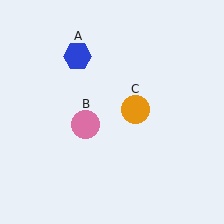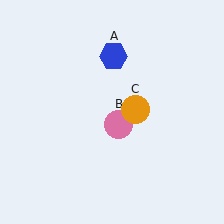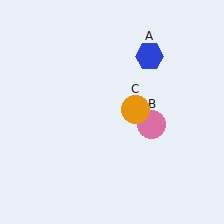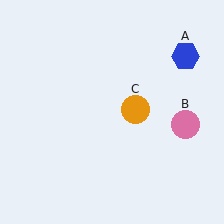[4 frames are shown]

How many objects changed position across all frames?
2 objects changed position: blue hexagon (object A), pink circle (object B).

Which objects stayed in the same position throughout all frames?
Orange circle (object C) remained stationary.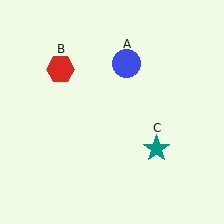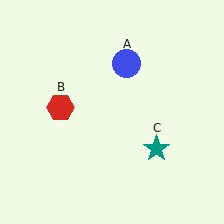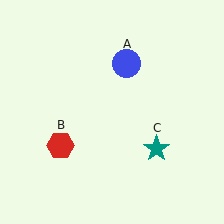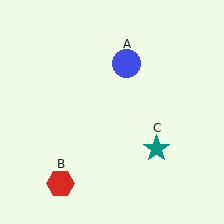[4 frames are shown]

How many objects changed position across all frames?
1 object changed position: red hexagon (object B).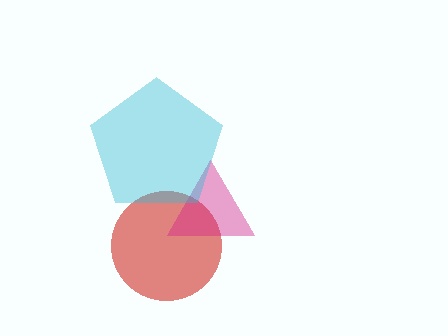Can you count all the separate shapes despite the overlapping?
Yes, there are 3 separate shapes.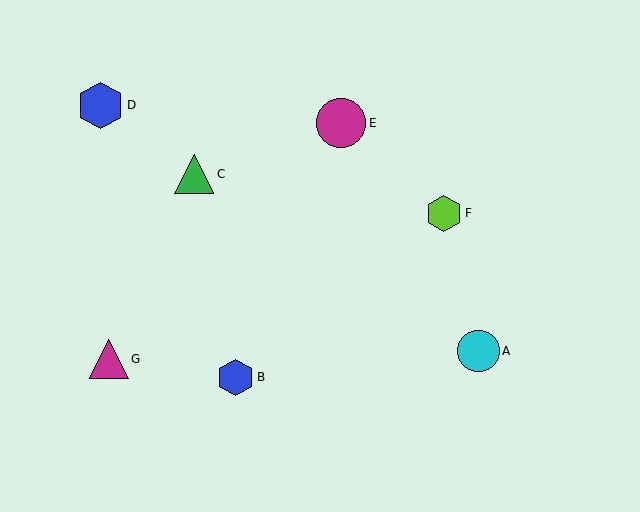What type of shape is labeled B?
Shape B is a blue hexagon.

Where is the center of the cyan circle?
The center of the cyan circle is at (478, 351).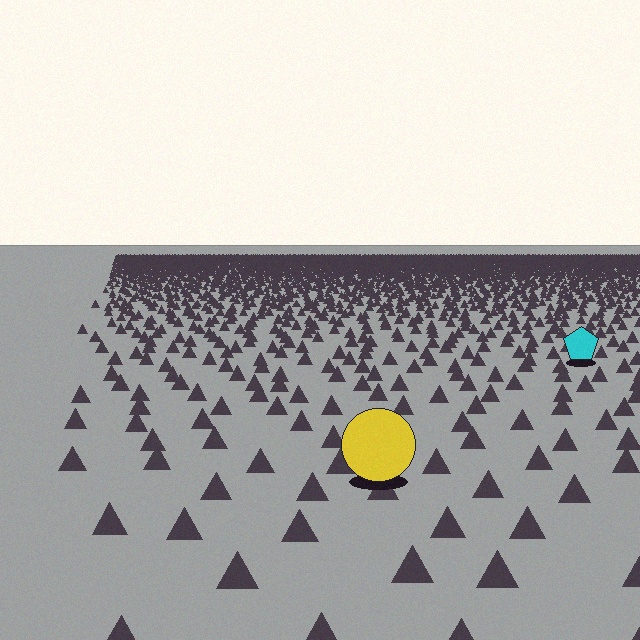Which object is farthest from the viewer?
The cyan pentagon is farthest from the viewer. It appears smaller and the ground texture around it is denser.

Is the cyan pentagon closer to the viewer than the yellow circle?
No. The yellow circle is closer — you can tell from the texture gradient: the ground texture is coarser near it.